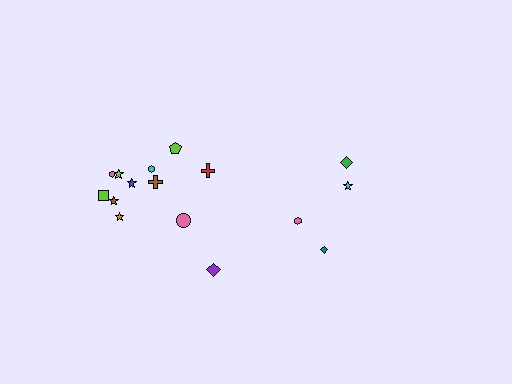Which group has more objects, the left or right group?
The left group.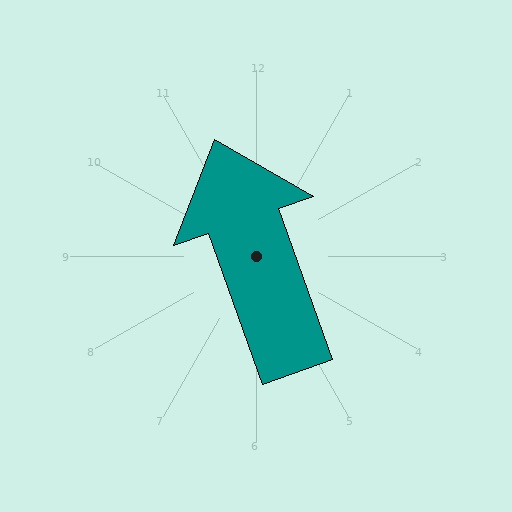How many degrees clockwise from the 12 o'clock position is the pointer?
Approximately 340 degrees.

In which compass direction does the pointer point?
North.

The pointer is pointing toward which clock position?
Roughly 11 o'clock.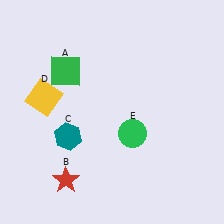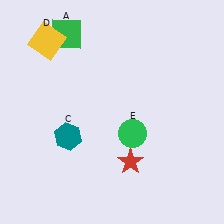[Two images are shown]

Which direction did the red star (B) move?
The red star (B) moved right.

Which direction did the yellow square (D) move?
The yellow square (D) moved up.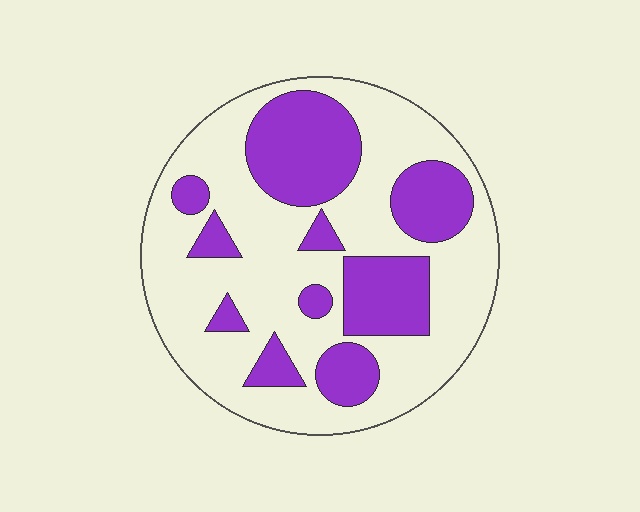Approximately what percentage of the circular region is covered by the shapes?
Approximately 35%.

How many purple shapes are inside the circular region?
10.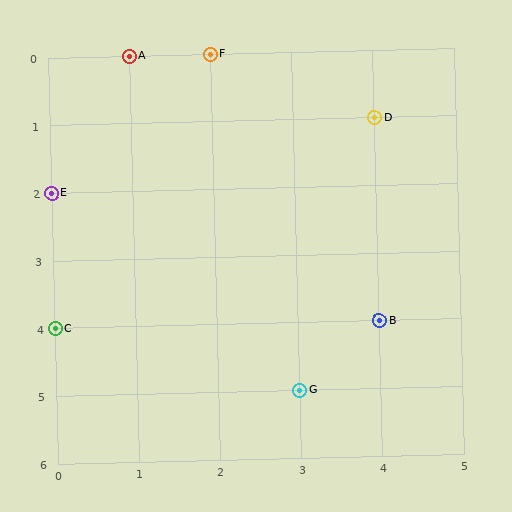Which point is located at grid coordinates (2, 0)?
Point F is at (2, 0).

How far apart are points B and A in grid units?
Points B and A are 3 columns and 4 rows apart (about 5.0 grid units diagonally).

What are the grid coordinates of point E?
Point E is at grid coordinates (0, 2).